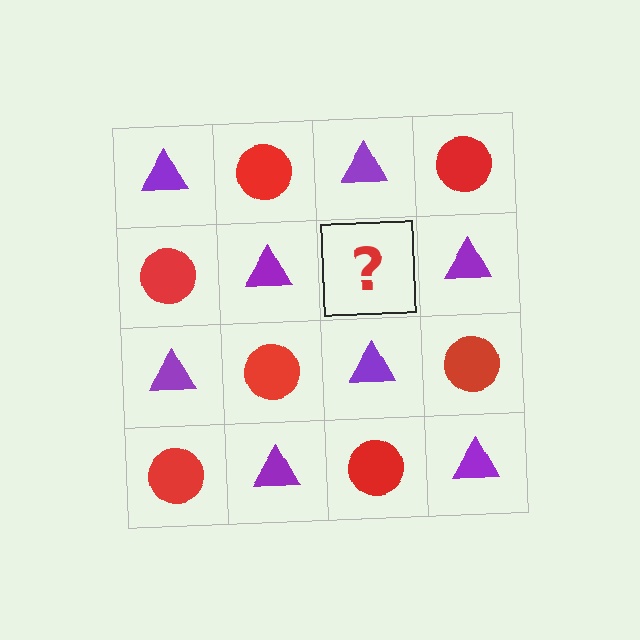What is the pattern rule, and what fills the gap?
The rule is that it alternates purple triangle and red circle in a checkerboard pattern. The gap should be filled with a red circle.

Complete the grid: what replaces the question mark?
The question mark should be replaced with a red circle.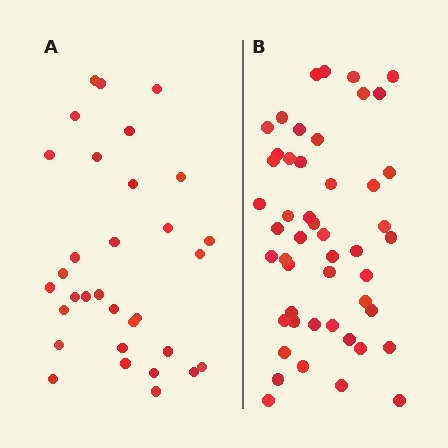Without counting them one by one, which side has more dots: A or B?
Region B (the right region) has more dots.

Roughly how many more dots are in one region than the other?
Region B has approximately 15 more dots than region A.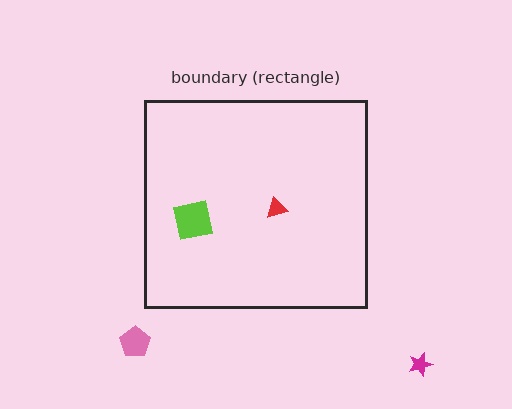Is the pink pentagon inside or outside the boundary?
Outside.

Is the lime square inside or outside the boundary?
Inside.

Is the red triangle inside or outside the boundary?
Inside.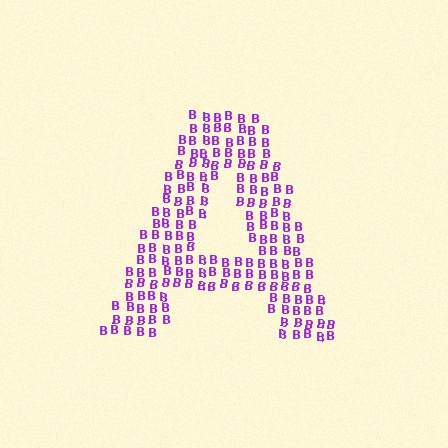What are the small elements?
The small elements are letter B's.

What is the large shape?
The large shape is the letter A.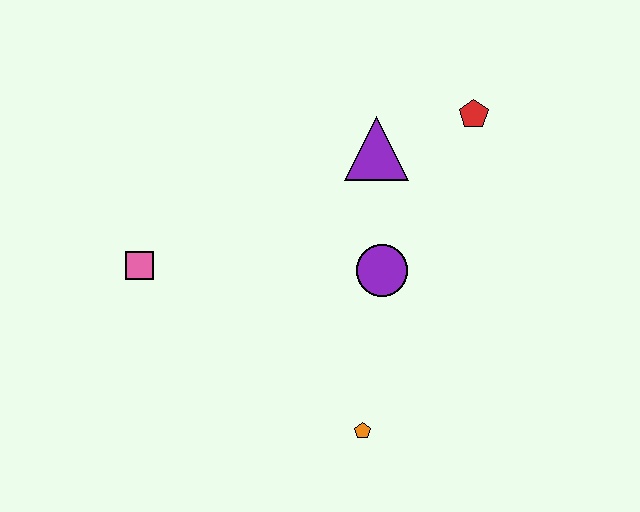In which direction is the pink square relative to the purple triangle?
The pink square is to the left of the purple triangle.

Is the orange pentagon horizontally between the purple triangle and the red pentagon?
No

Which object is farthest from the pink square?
The red pentagon is farthest from the pink square.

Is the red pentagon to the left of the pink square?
No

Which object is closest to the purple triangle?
The red pentagon is closest to the purple triangle.